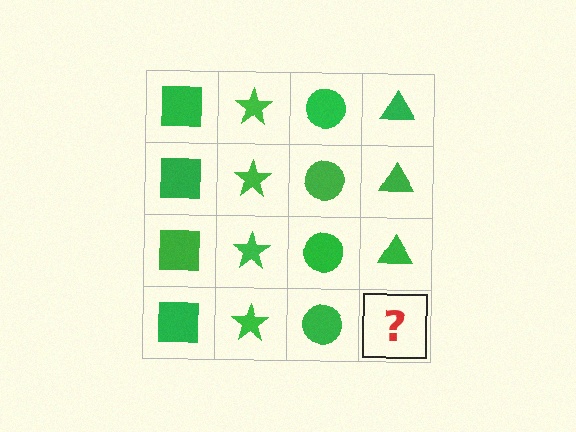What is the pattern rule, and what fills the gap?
The rule is that each column has a consistent shape. The gap should be filled with a green triangle.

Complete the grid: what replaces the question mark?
The question mark should be replaced with a green triangle.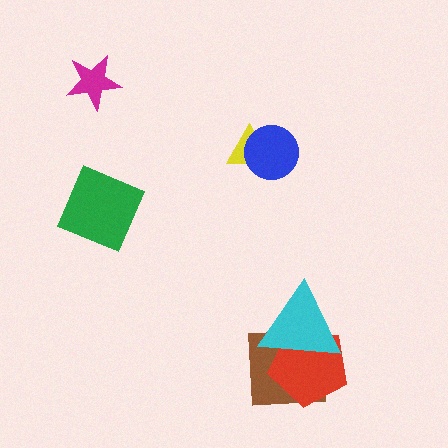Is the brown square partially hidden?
Yes, it is partially covered by another shape.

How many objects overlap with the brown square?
2 objects overlap with the brown square.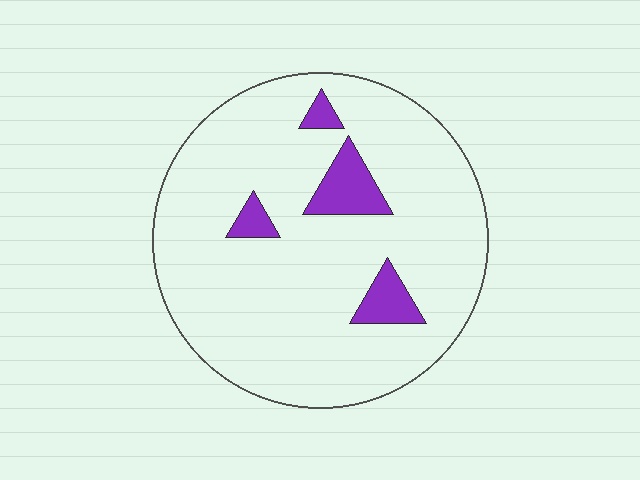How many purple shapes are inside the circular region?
4.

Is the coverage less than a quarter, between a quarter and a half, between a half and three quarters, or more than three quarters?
Less than a quarter.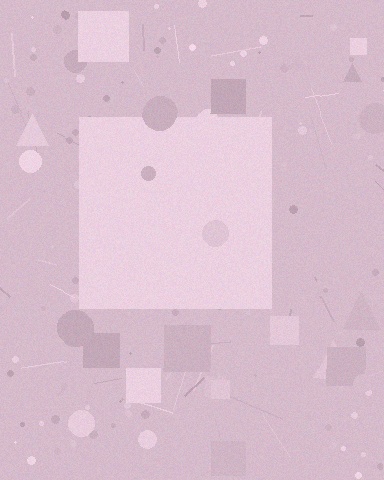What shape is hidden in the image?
A square is hidden in the image.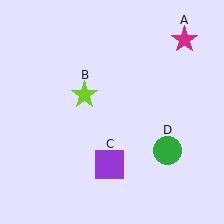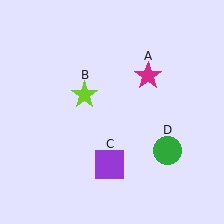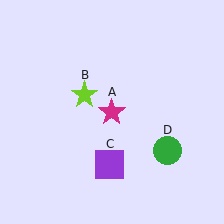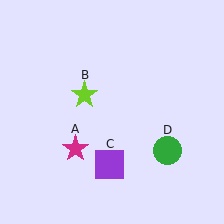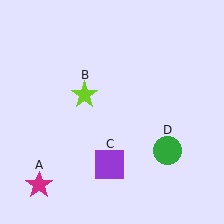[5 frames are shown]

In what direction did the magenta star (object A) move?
The magenta star (object A) moved down and to the left.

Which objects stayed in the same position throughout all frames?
Lime star (object B) and purple square (object C) and green circle (object D) remained stationary.